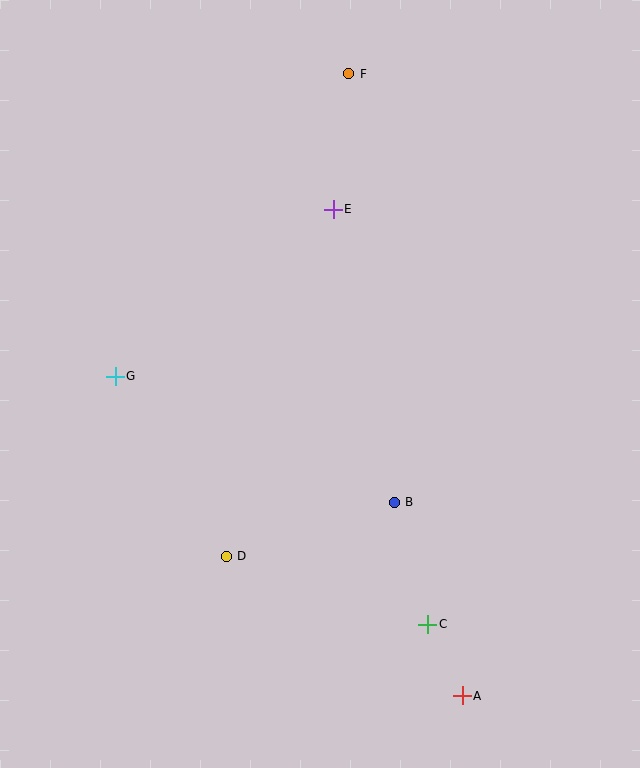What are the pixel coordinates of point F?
Point F is at (349, 74).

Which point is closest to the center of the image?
Point B at (394, 502) is closest to the center.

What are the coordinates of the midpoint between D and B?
The midpoint between D and B is at (310, 529).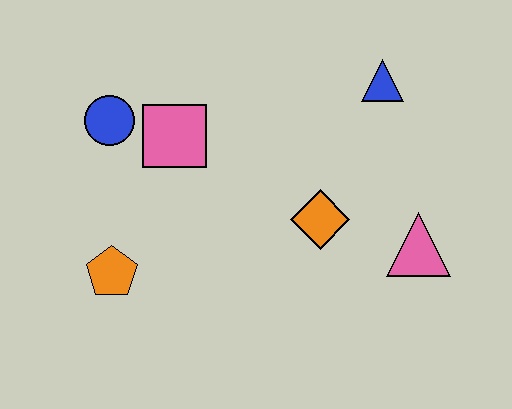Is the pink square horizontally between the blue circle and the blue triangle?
Yes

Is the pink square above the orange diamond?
Yes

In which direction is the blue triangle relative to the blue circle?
The blue triangle is to the right of the blue circle.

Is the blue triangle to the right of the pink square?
Yes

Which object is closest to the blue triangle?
The orange diamond is closest to the blue triangle.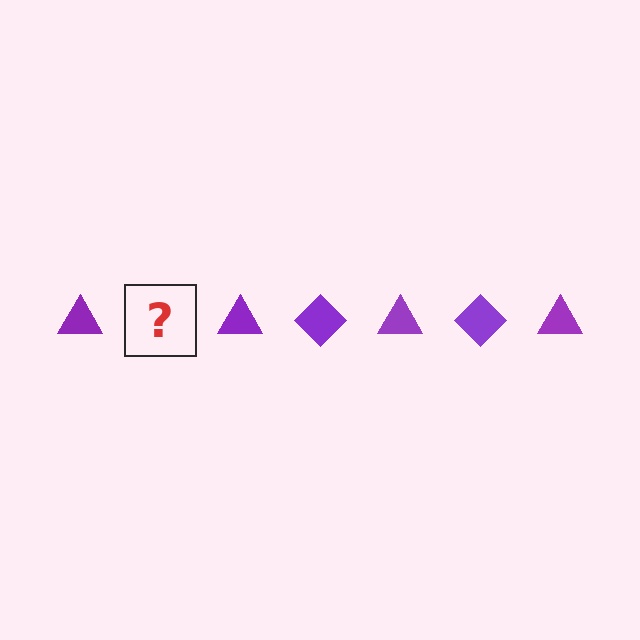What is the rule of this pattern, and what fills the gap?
The rule is that the pattern cycles through triangle, diamond shapes in purple. The gap should be filled with a purple diamond.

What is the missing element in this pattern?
The missing element is a purple diamond.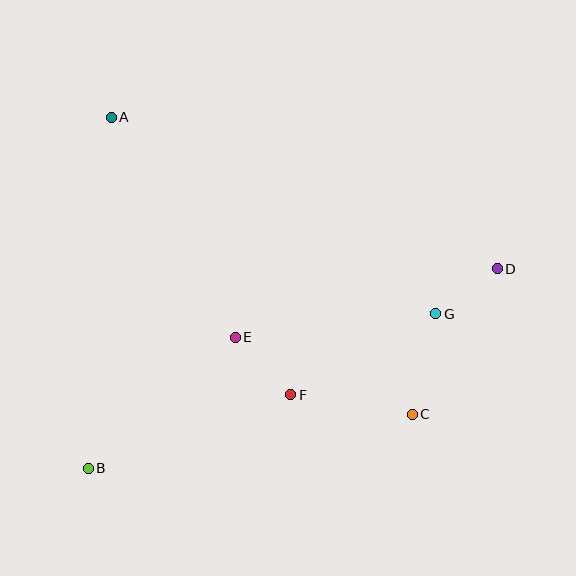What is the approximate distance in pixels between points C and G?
The distance between C and G is approximately 103 pixels.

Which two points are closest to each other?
Points D and G are closest to each other.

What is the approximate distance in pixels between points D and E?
The distance between D and E is approximately 271 pixels.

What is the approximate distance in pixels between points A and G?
The distance between A and G is approximately 380 pixels.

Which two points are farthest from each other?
Points B and D are farthest from each other.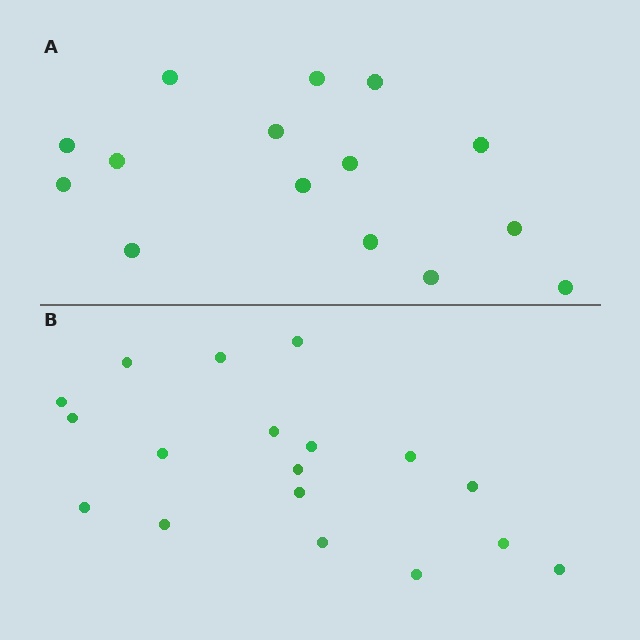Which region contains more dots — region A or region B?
Region B (the bottom region) has more dots.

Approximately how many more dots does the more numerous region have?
Region B has just a few more — roughly 2 or 3 more dots than region A.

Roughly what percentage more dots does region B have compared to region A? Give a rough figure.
About 20% more.